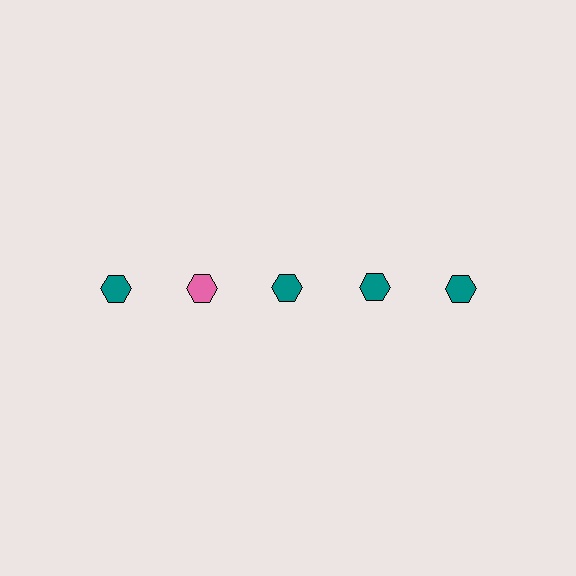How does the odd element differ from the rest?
It has a different color: pink instead of teal.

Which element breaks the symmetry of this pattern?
The pink hexagon in the top row, second from left column breaks the symmetry. All other shapes are teal hexagons.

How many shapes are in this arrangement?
There are 5 shapes arranged in a grid pattern.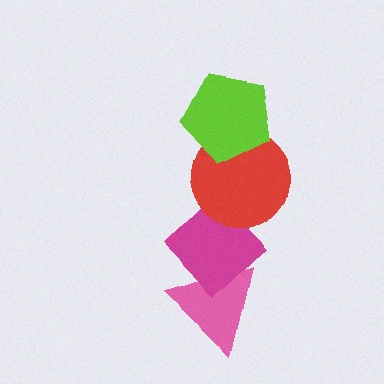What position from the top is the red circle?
The red circle is 2nd from the top.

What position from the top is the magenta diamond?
The magenta diamond is 3rd from the top.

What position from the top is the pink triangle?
The pink triangle is 4th from the top.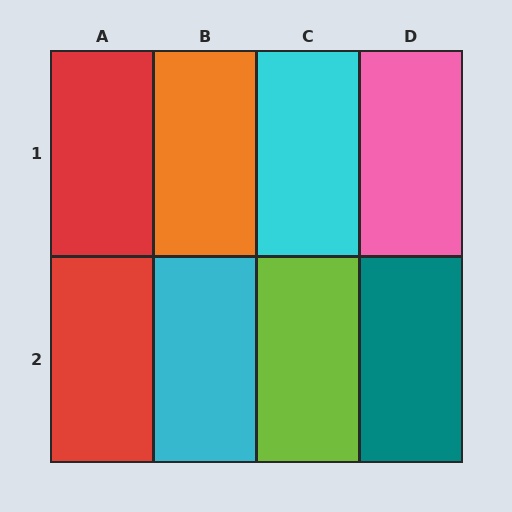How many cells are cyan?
2 cells are cyan.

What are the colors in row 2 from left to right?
Red, cyan, lime, teal.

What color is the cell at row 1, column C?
Cyan.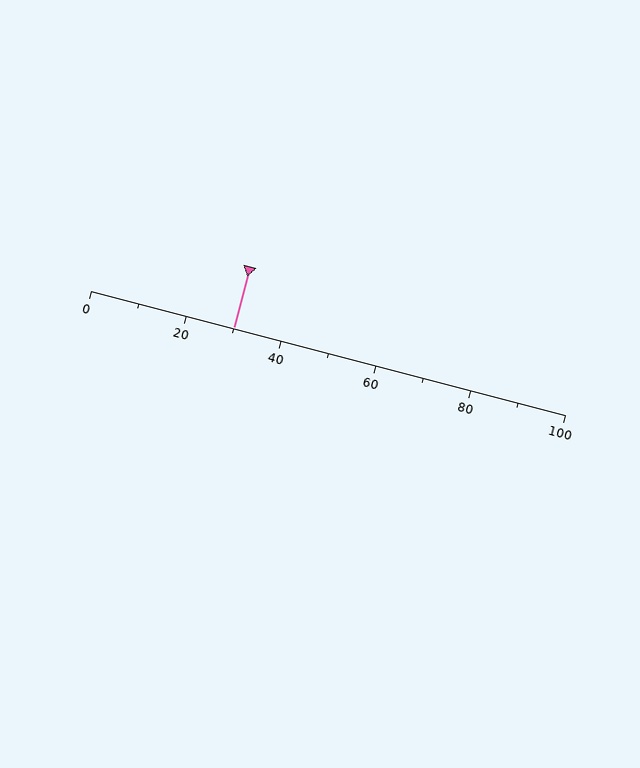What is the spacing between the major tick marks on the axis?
The major ticks are spaced 20 apart.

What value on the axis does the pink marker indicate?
The marker indicates approximately 30.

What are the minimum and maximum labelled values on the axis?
The axis runs from 0 to 100.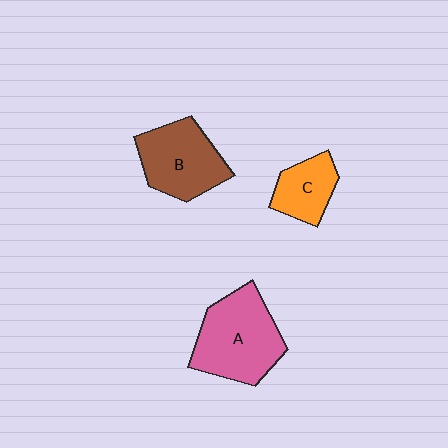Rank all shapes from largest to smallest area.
From largest to smallest: A (pink), B (brown), C (orange).